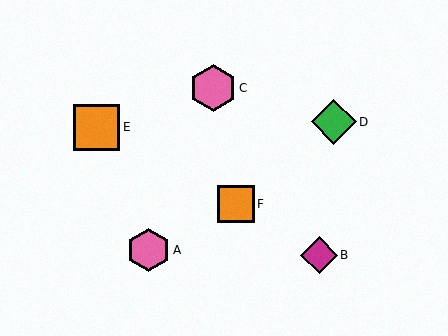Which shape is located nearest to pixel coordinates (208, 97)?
The pink hexagon (labeled C) at (213, 88) is nearest to that location.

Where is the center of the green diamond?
The center of the green diamond is at (334, 122).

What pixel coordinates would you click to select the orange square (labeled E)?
Click at (97, 127) to select the orange square E.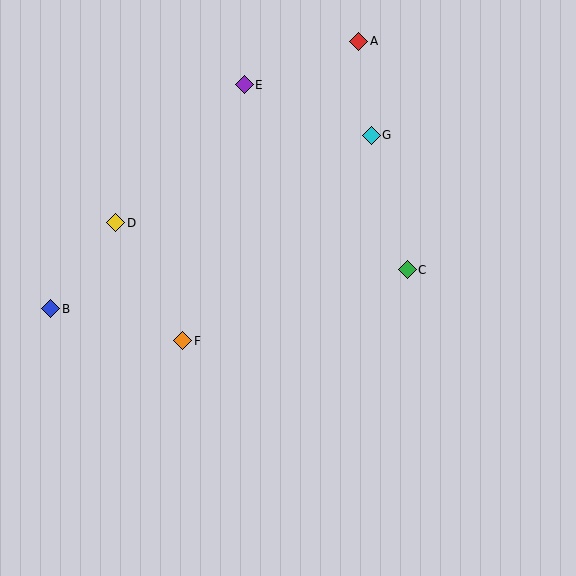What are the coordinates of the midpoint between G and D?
The midpoint between G and D is at (243, 179).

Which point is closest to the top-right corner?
Point A is closest to the top-right corner.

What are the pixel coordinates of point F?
Point F is at (183, 341).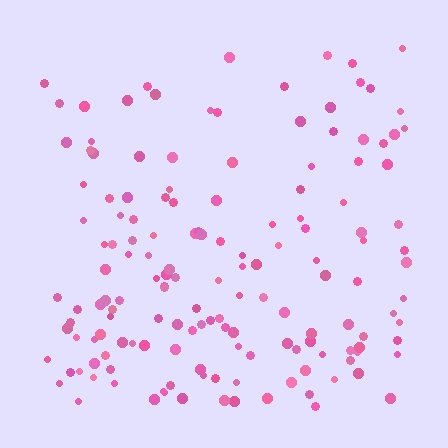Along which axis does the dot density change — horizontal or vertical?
Vertical.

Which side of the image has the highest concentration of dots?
The bottom.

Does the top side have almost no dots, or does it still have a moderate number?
Still a moderate number, just noticeably fewer than the bottom.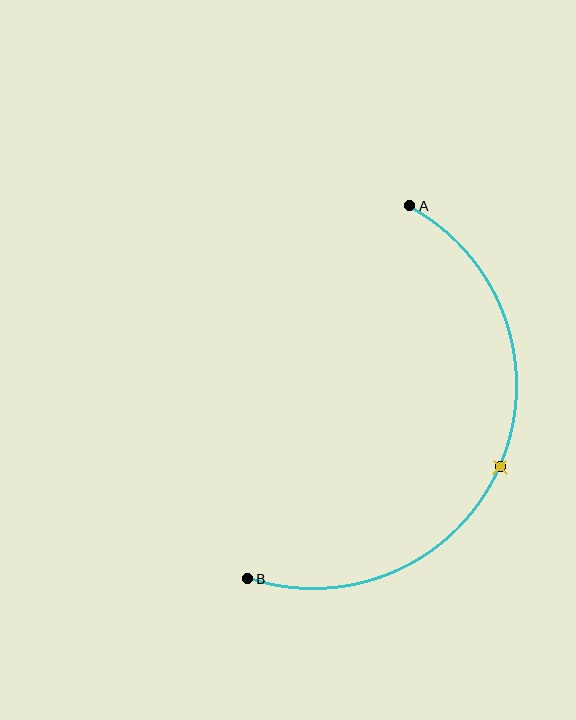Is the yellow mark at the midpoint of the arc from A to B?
Yes. The yellow mark lies on the arc at equal arc-length from both A and B — it is the arc midpoint.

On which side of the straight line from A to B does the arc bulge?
The arc bulges to the right of the straight line connecting A and B.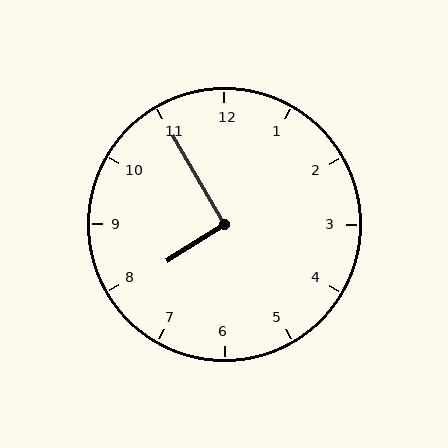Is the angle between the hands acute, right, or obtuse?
It is right.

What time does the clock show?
7:55.